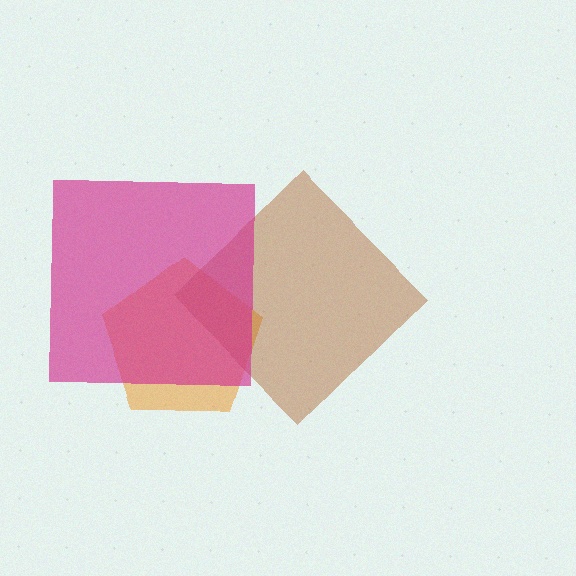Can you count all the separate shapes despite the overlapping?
Yes, there are 3 separate shapes.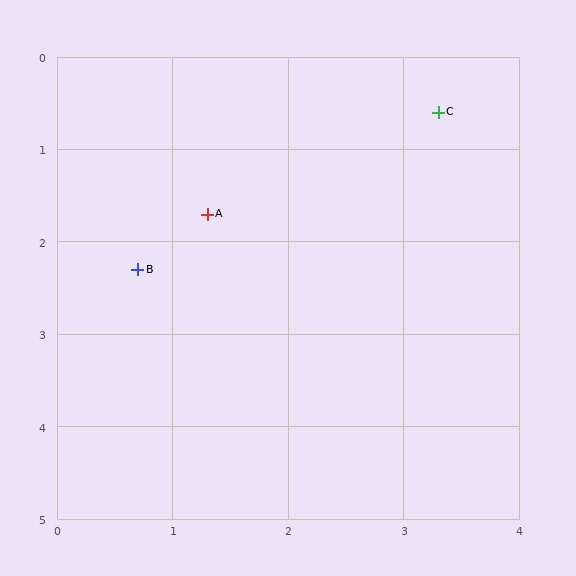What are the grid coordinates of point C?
Point C is at approximately (3.3, 0.6).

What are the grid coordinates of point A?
Point A is at approximately (1.3, 1.7).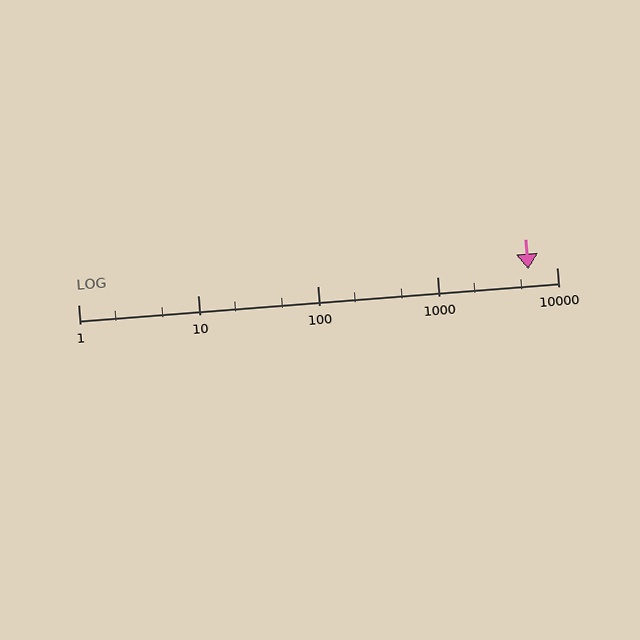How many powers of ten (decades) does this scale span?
The scale spans 4 decades, from 1 to 10000.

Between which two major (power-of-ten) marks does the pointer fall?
The pointer is between 1000 and 10000.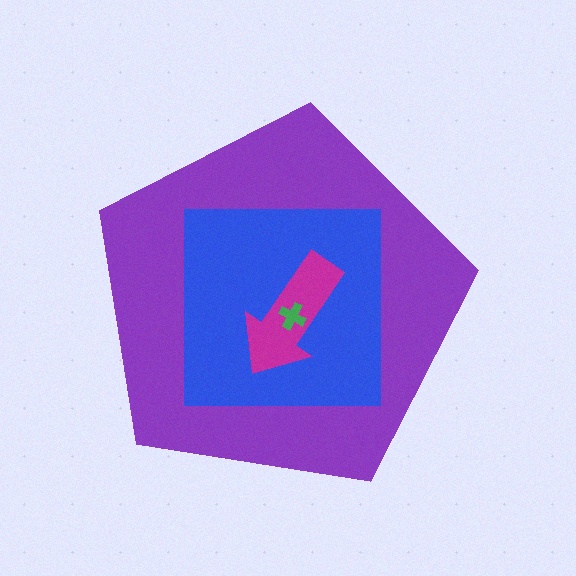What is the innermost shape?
The green cross.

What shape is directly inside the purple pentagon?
The blue square.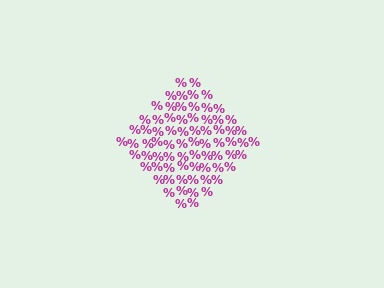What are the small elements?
The small elements are percent signs.